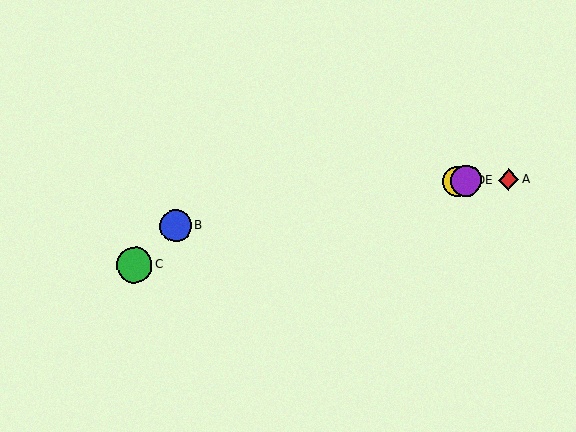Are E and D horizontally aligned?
Yes, both are at y≈181.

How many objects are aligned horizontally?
3 objects (A, D, E) are aligned horizontally.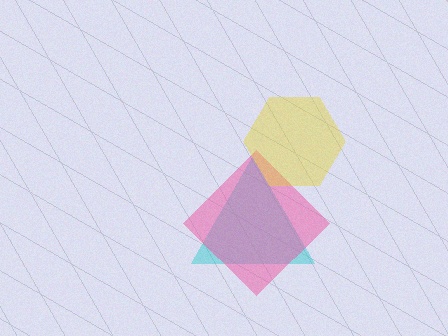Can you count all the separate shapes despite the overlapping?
Yes, there are 3 separate shapes.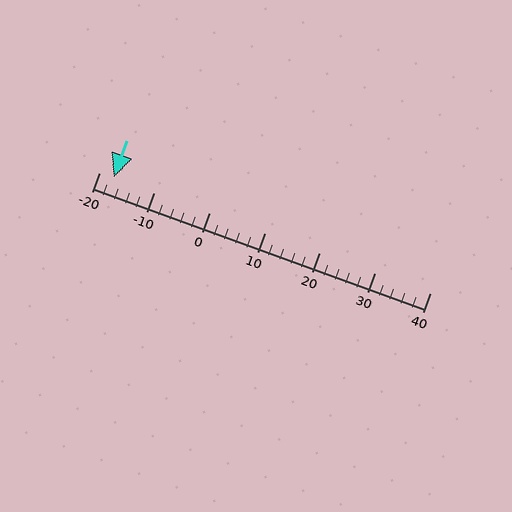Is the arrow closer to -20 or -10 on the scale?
The arrow is closer to -20.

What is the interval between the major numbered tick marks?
The major tick marks are spaced 10 units apart.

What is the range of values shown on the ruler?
The ruler shows values from -20 to 40.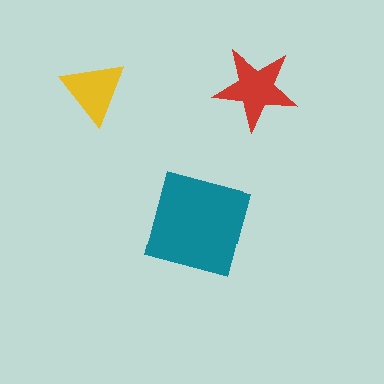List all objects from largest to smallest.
The teal square, the red star, the yellow triangle.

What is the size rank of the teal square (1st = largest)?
1st.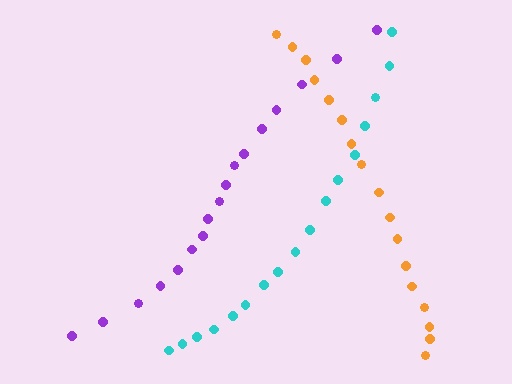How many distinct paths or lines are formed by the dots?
There are 3 distinct paths.